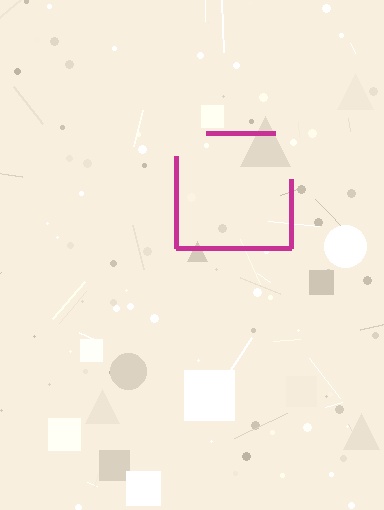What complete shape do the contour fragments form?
The contour fragments form a square.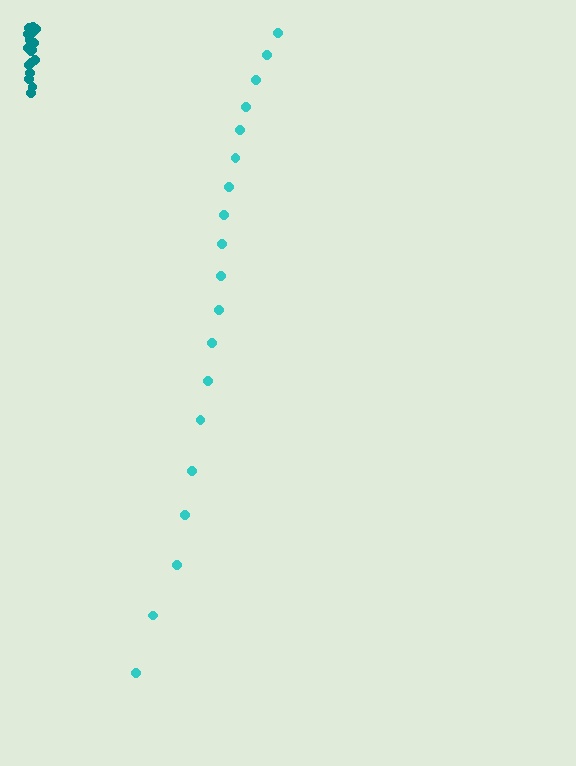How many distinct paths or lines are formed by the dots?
There are 2 distinct paths.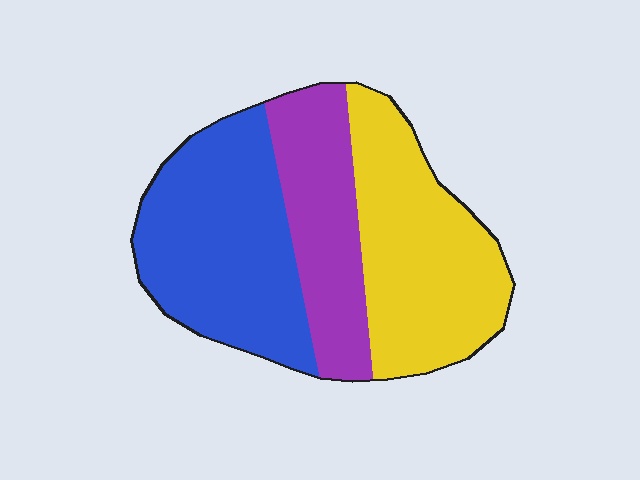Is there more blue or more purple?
Blue.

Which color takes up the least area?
Purple, at roughly 25%.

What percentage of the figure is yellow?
Yellow takes up about three eighths (3/8) of the figure.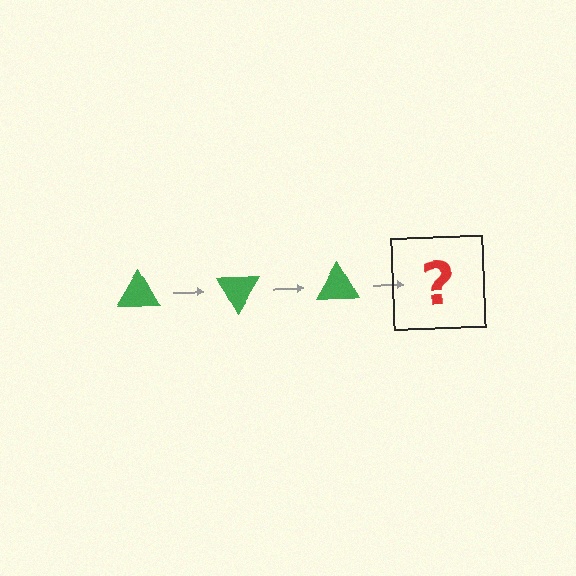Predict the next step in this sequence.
The next step is a green triangle rotated 180 degrees.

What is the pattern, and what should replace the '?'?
The pattern is that the triangle rotates 60 degrees each step. The '?' should be a green triangle rotated 180 degrees.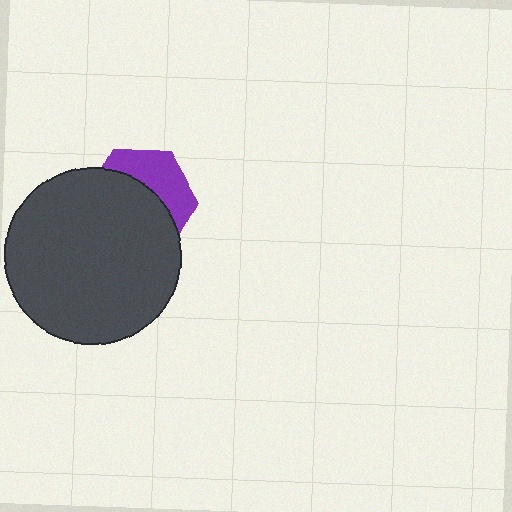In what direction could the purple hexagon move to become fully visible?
The purple hexagon could move up. That would shift it out from behind the dark gray circle entirely.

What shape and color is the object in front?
The object in front is a dark gray circle.